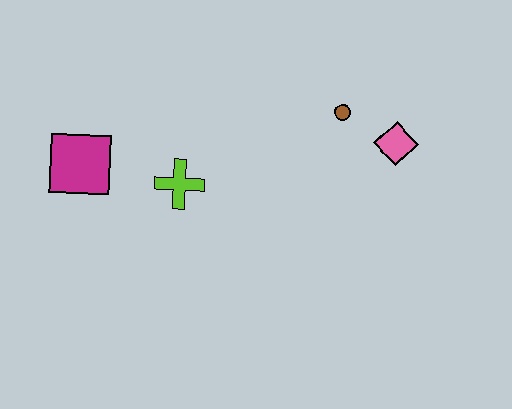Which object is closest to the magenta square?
The lime cross is closest to the magenta square.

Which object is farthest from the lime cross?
The pink diamond is farthest from the lime cross.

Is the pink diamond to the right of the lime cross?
Yes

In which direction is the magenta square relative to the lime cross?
The magenta square is to the left of the lime cross.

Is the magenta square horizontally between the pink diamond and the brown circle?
No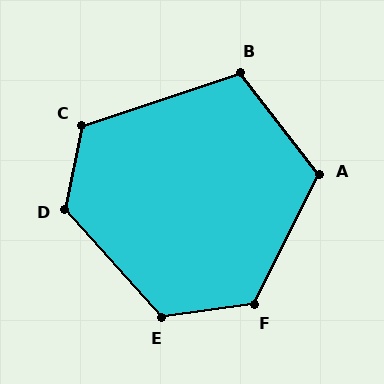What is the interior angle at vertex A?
Approximately 116 degrees (obtuse).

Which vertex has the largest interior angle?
D, at approximately 126 degrees.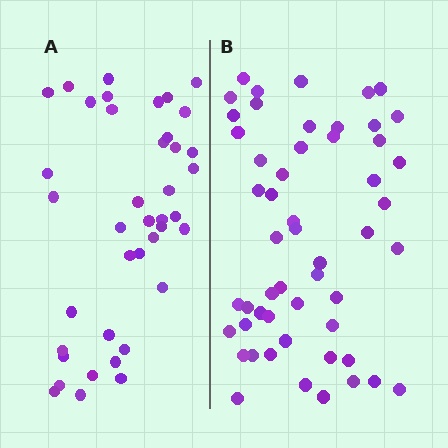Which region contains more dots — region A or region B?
Region B (the right region) has more dots.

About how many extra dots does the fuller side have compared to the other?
Region B has approximately 15 more dots than region A.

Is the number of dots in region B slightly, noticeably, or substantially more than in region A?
Region B has noticeably more, but not dramatically so. The ratio is roughly 1.3 to 1.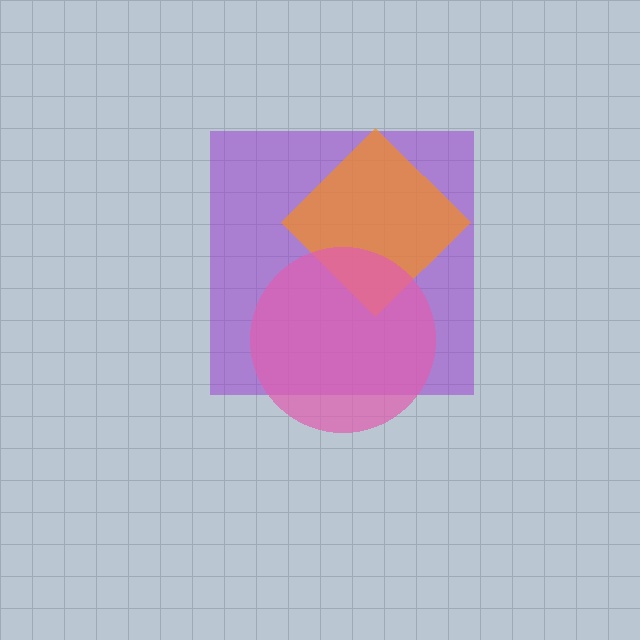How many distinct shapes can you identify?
There are 3 distinct shapes: a purple square, an orange diamond, a pink circle.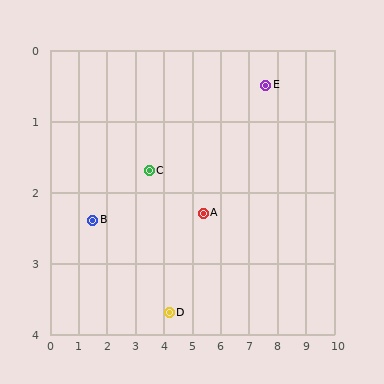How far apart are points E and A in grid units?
Points E and A are about 2.8 grid units apart.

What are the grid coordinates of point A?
Point A is at approximately (5.4, 2.3).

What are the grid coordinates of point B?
Point B is at approximately (1.5, 2.4).